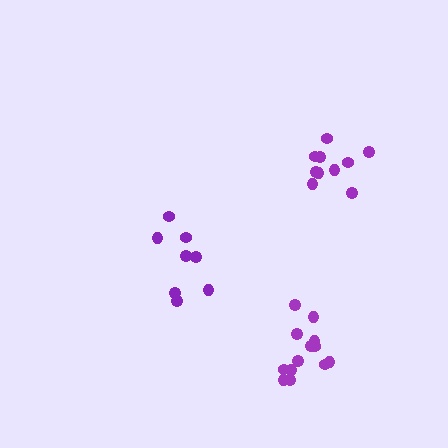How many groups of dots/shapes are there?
There are 3 groups.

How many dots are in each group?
Group 1: 13 dots, Group 2: 8 dots, Group 3: 10 dots (31 total).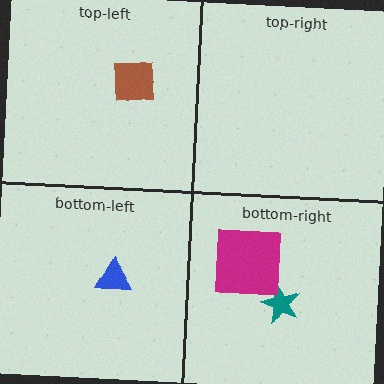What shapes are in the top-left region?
The brown square.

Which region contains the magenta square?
The bottom-right region.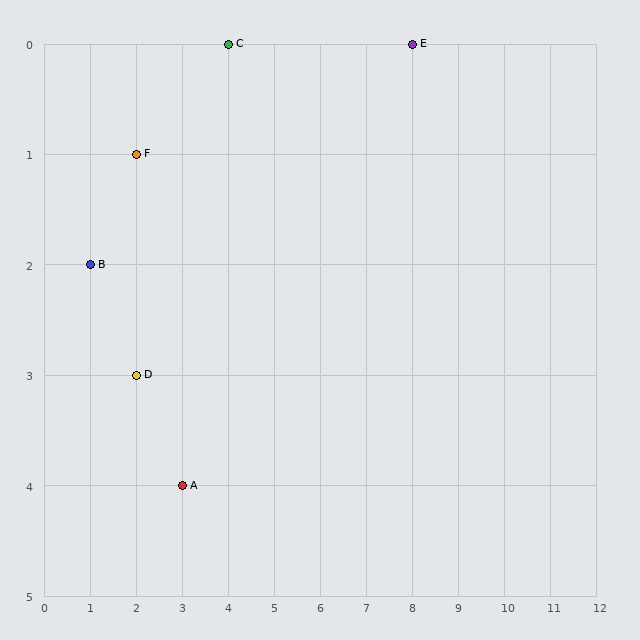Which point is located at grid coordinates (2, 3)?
Point D is at (2, 3).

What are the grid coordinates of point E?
Point E is at grid coordinates (8, 0).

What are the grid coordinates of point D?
Point D is at grid coordinates (2, 3).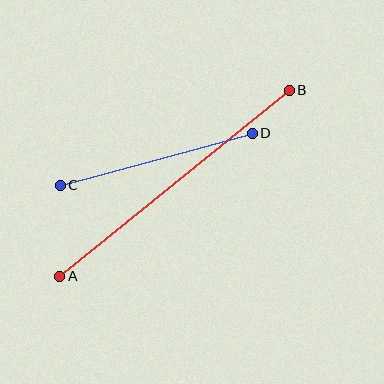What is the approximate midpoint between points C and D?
The midpoint is at approximately (156, 159) pixels.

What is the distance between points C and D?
The distance is approximately 199 pixels.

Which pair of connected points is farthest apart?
Points A and B are farthest apart.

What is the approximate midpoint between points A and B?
The midpoint is at approximately (175, 183) pixels.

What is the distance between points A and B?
The distance is approximately 296 pixels.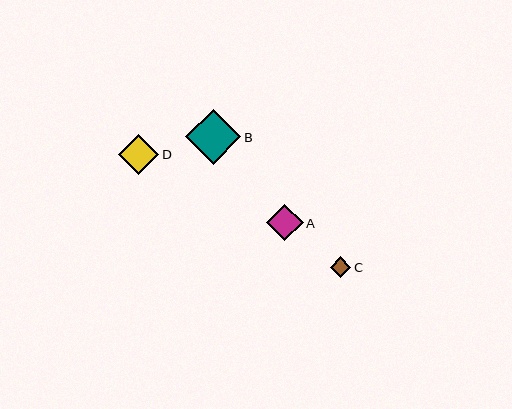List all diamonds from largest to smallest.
From largest to smallest: B, D, A, C.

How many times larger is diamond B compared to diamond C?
Diamond B is approximately 2.7 times the size of diamond C.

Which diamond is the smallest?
Diamond C is the smallest with a size of approximately 20 pixels.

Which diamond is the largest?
Diamond B is the largest with a size of approximately 55 pixels.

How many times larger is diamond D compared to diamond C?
Diamond D is approximately 2.0 times the size of diamond C.